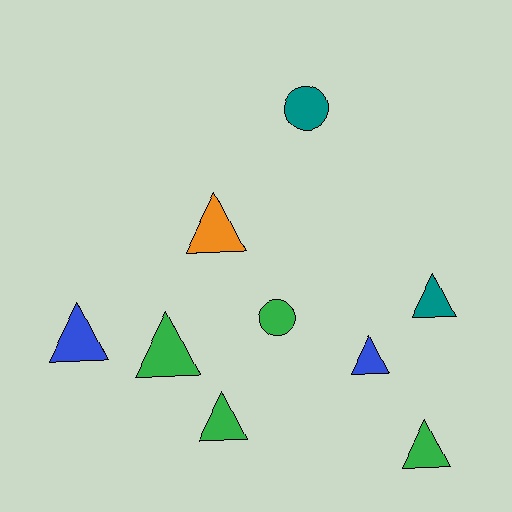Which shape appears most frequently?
Triangle, with 7 objects.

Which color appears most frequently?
Green, with 4 objects.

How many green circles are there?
There is 1 green circle.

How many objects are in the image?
There are 9 objects.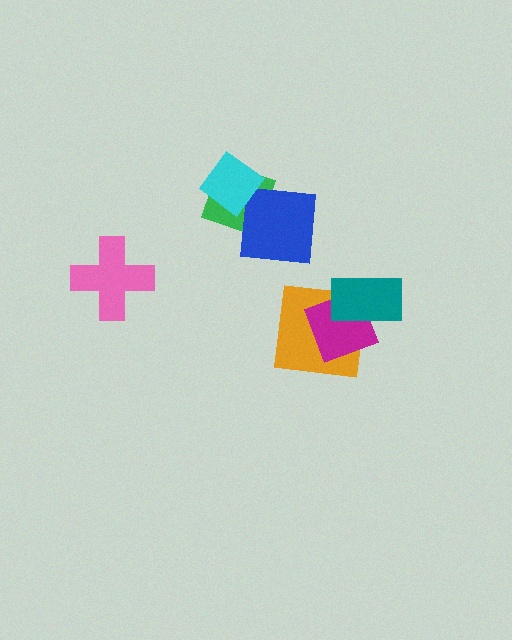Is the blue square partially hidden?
Yes, it is partially covered by another shape.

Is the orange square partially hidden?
Yes, it is partially covered by another shape.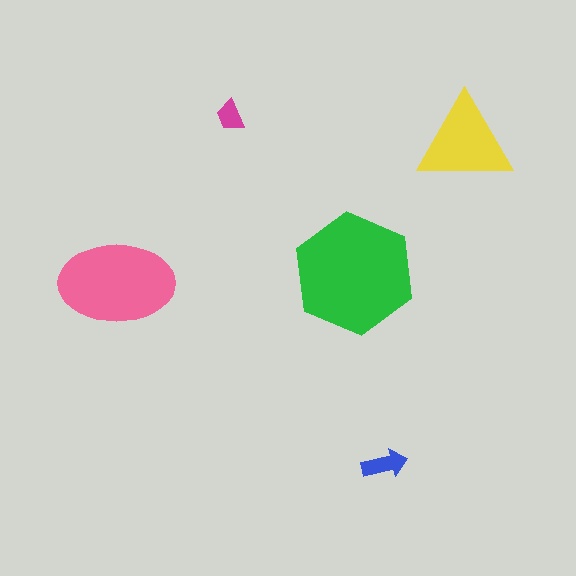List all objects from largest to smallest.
The green hexagon, the pink ellipse, the yellow triangle, the blue arrow, the magenta trapezoid.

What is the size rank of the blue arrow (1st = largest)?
4th.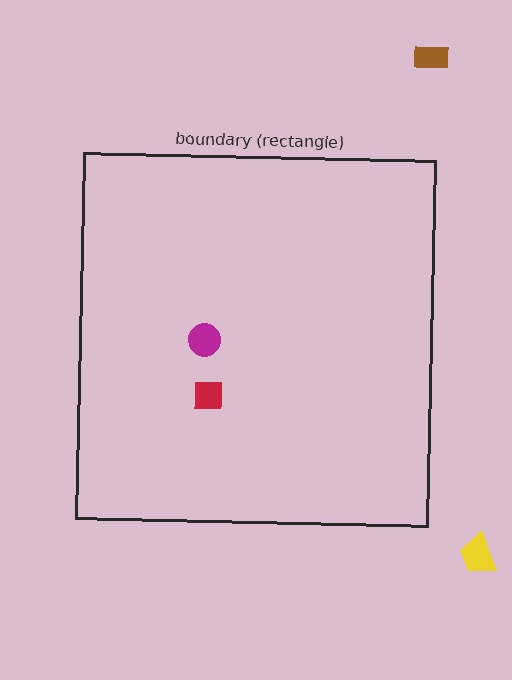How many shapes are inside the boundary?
2 inside, 2 outside.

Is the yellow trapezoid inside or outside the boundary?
Outside.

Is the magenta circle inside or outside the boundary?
Inside.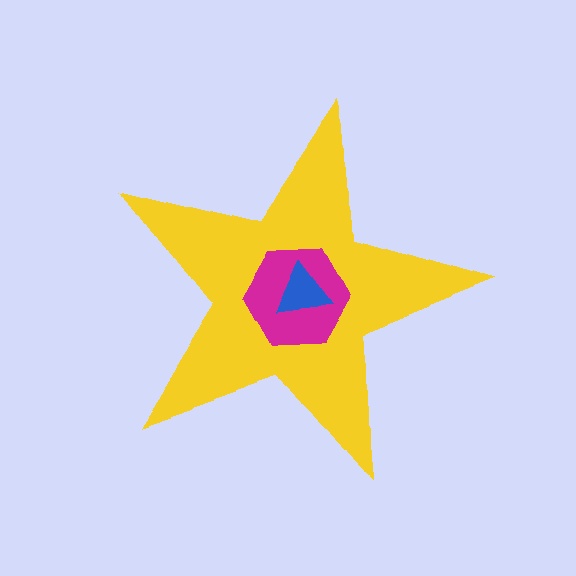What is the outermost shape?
The yellow star.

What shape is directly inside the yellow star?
The magenta hexagon.